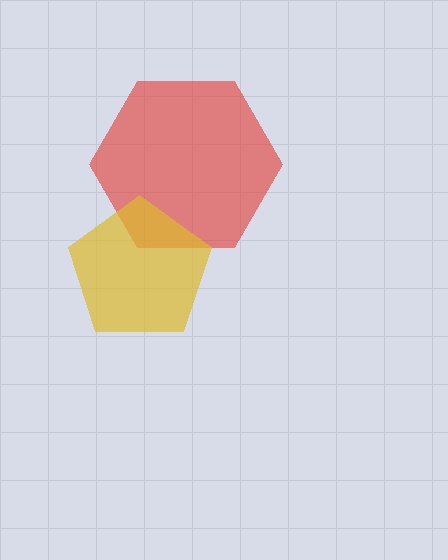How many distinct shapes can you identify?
There are 2 distinct shapes: a red hexagon, a yellow pentagon.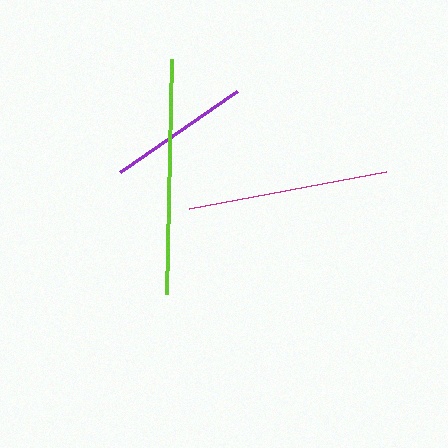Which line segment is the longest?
The lime line is the longest at approximately 234 pixels.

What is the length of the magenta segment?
The magenta segment is approximately 200 pixels long.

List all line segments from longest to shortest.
From longest to shortest: lime, magenta, purple.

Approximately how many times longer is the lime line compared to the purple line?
The lime line is approximately 1.6 times the length of the purple line.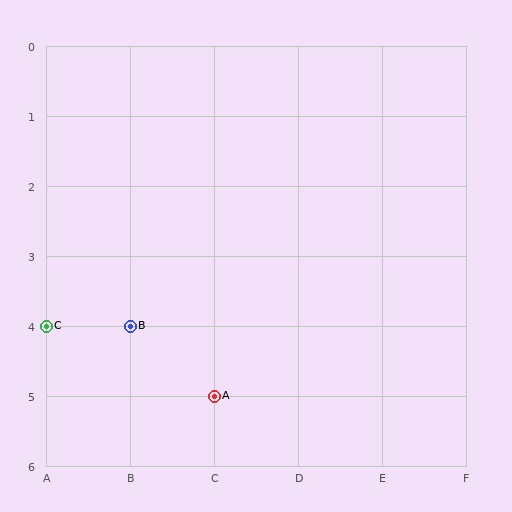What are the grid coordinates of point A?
Point A is at grid coordinates (C, 5).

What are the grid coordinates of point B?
Point B is at grid coordinates (B, 4).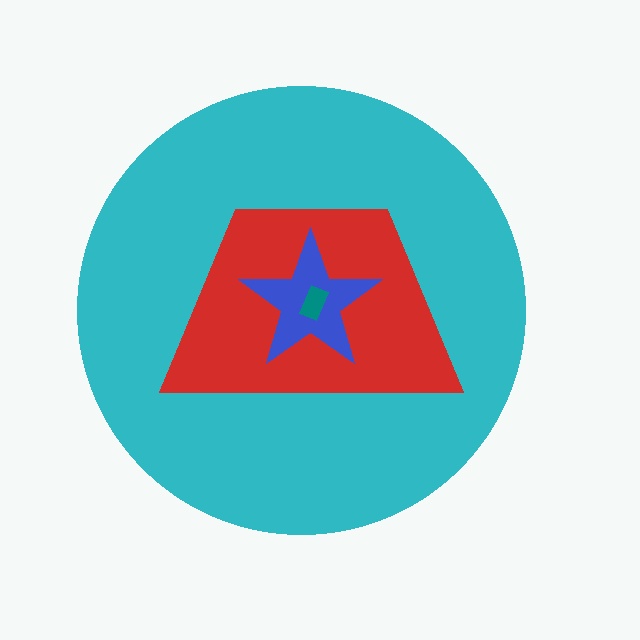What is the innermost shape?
The teal rectangle.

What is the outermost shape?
The cyan circle.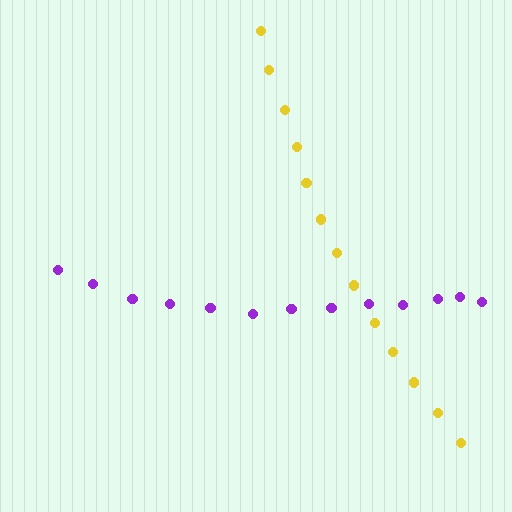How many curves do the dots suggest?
There are 2 distinct paths.